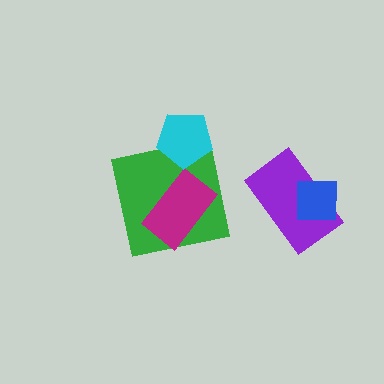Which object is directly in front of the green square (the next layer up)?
The magenta rectangle is directly in front of the green square.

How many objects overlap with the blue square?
1 object overlaps with the blue square.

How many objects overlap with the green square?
2 objects overlap with the green square.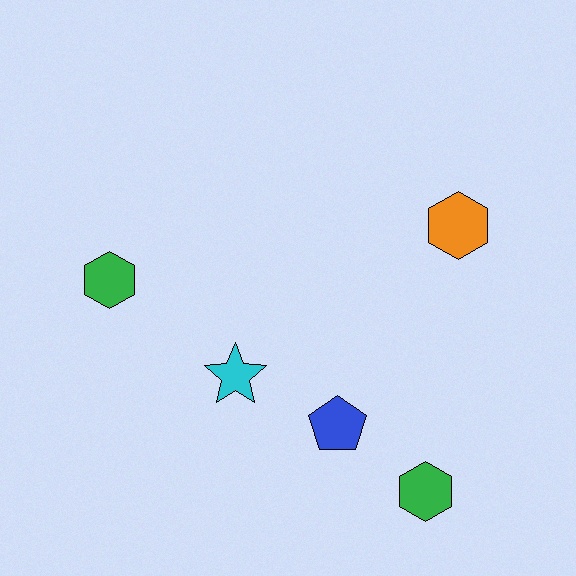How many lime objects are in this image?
There are no lime objects.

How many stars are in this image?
There is 1 star.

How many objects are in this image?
There are 5 objects.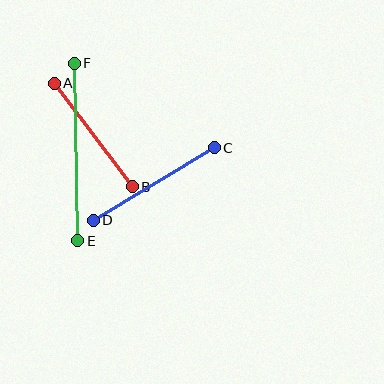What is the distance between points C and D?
The distance is approximately 141 pixels.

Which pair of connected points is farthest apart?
Points E and F are farthest apart.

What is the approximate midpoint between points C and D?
The midpoint is at approximately (154, 184) pixels.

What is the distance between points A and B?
The distance is approximately 130 pixels.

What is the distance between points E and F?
The distance is approximately 177 pixels.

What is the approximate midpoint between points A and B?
The midpoint is at approximately (93, 135) pixels.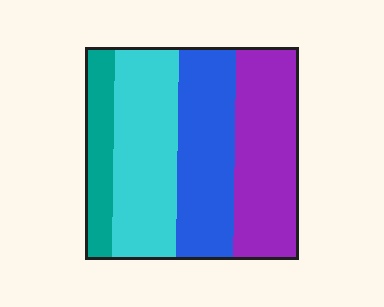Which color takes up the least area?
Teal, at roughly 15%.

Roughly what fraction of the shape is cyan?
Cyan covers around 30% of the shape.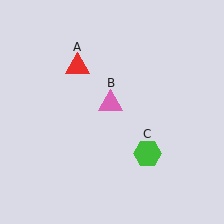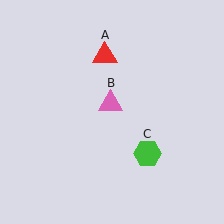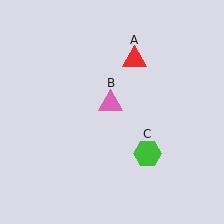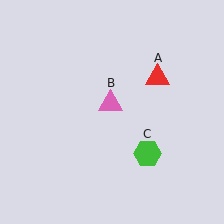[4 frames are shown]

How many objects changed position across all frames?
1 object changed position: red triangle (object A).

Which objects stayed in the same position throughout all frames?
Pink triangle (object B) and green hexagon (object C) remained stationary.